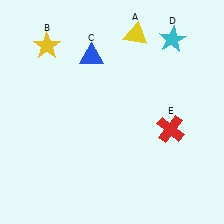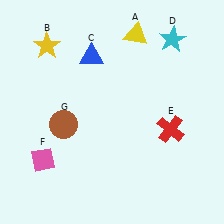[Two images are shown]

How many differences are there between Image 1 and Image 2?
There are 2 differences between the two images.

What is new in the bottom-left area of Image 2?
A brown circle (G) was added in the bottom-left area of Image 2.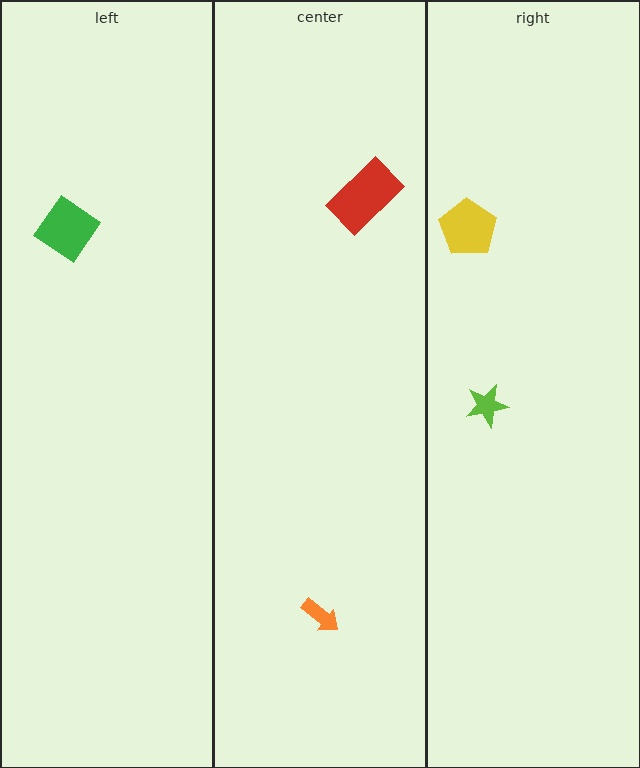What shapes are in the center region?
The orange arrow, the red rectangle.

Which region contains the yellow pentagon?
The right region.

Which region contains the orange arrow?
The center region.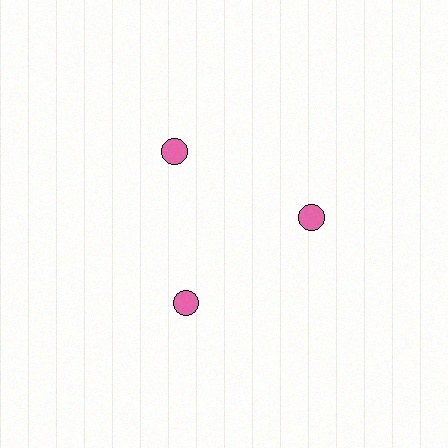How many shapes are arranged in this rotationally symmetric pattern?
There are 3 shapes, arranged in 3 groups of 1.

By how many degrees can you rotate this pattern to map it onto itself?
The pattern maps onto itself every 120 degrees of rotation.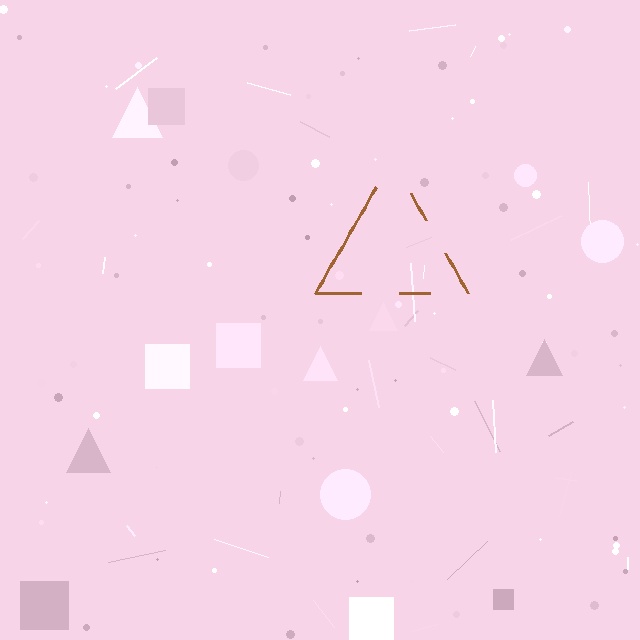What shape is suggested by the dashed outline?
The dashed outline suggests a triangle.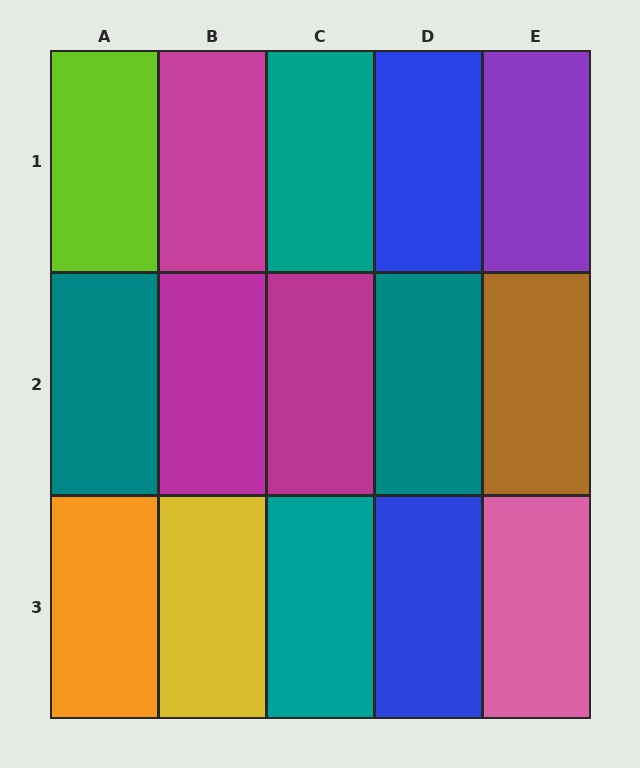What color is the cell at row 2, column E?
Brown.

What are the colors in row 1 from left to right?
Lime, magenta, teal, blue, purple.